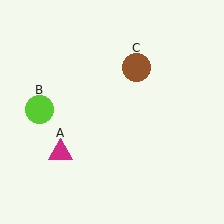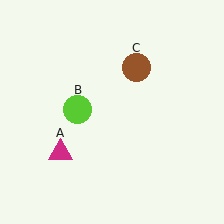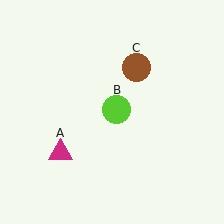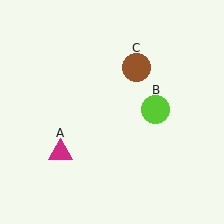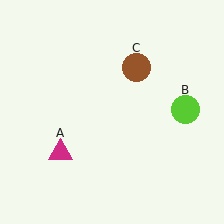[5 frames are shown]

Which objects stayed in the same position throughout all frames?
Magenta triangle (object A) and brown circle (object C) remained stationary.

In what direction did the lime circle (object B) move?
The lime circle (object B) moved right.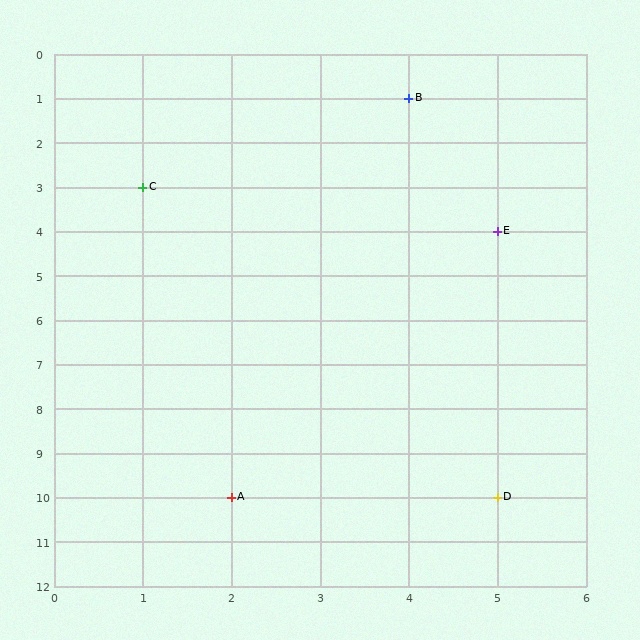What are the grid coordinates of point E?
Point E is at grid coordinates (5, 4).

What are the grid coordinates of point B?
Point B is at grid coordinates (4, 1).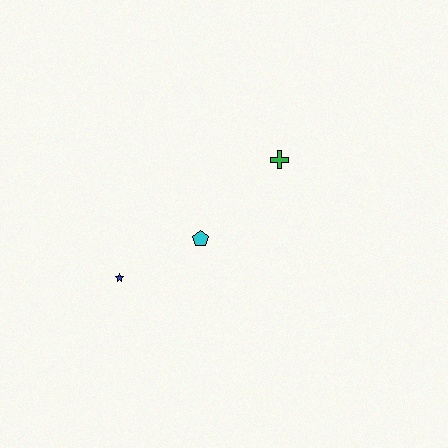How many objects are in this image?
There are 3 objects.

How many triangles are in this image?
There are no triangles.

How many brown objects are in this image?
There are no brown objects.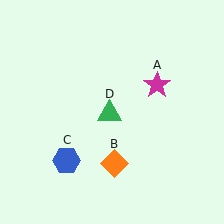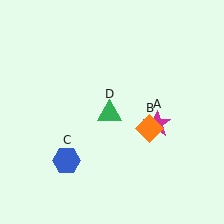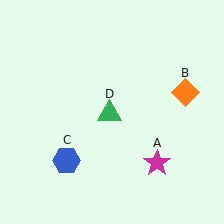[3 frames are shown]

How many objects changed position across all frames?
2 objects changed position: magenta star (object A), orange diamond (object B).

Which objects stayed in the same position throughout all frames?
Blue hexagon (object C) and green triangle (object D) remained stationary.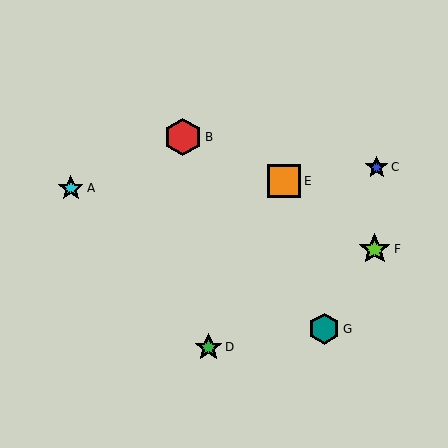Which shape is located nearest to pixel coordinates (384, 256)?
The lime star (labeled F) at (375, 249) is nearest to that location.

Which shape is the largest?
The red hexagon (labeled B) is the largest.